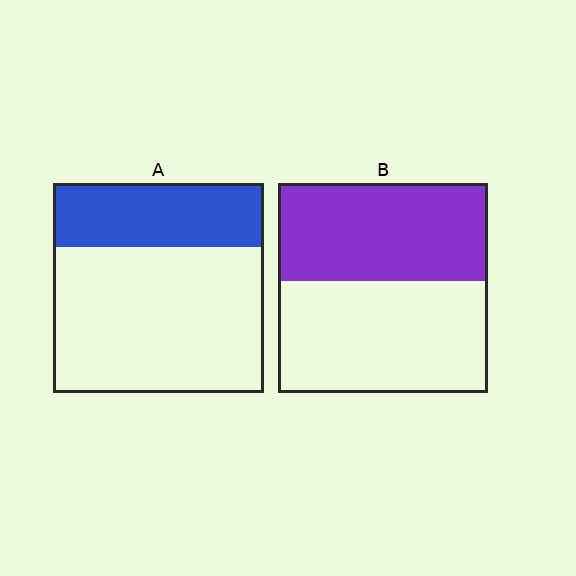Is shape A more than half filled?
No.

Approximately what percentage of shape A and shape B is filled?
A is approximately 30% and B is approximately 45%.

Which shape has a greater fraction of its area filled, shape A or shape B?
Shape B.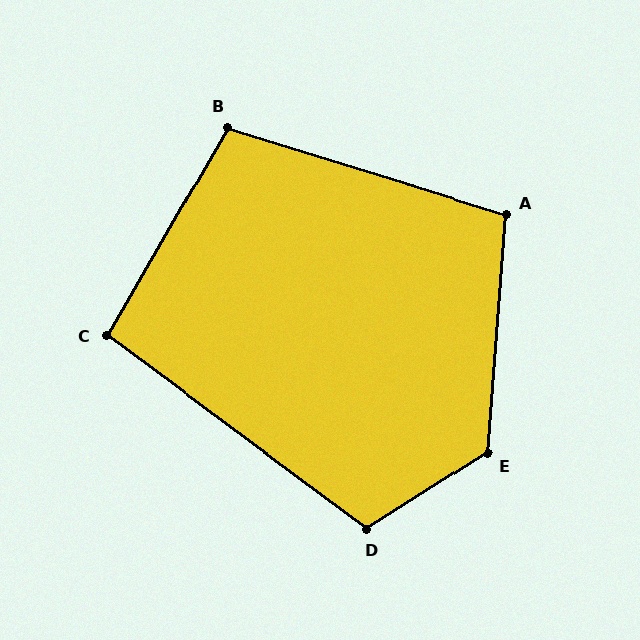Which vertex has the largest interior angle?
E, at approximately 126 degrees.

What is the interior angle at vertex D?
Approximately 111 degrees (obtuse).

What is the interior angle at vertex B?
Approximately 103 degrees (obtuse).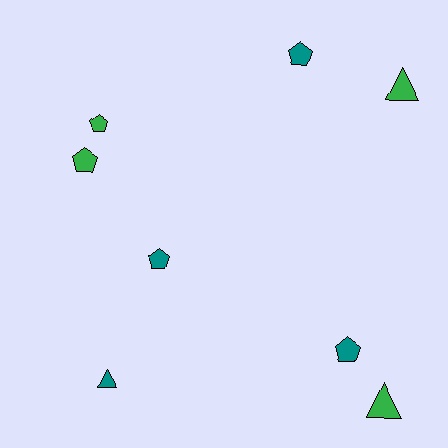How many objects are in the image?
There are 8 objects.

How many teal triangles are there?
There is 1 teal triangle.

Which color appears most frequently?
Teal, with 4 objects.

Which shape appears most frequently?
Pentagon, with 5 objects.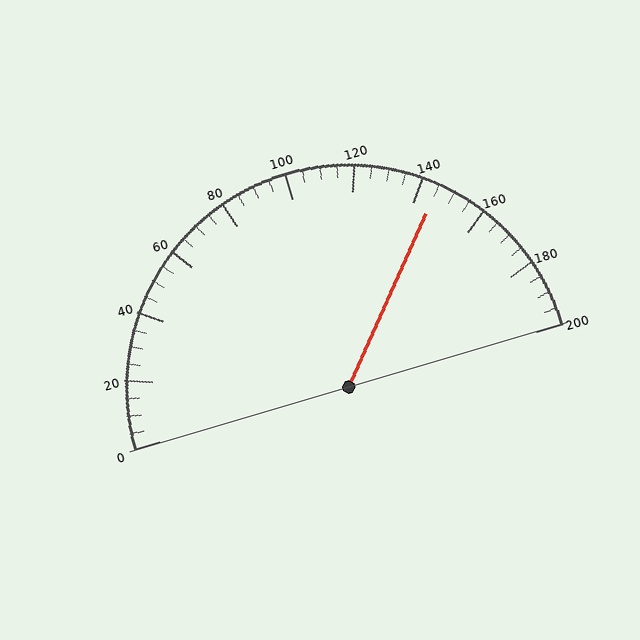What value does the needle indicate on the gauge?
The needle indicates approximately 145.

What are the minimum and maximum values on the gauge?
The gauge ranges from 0 to 200.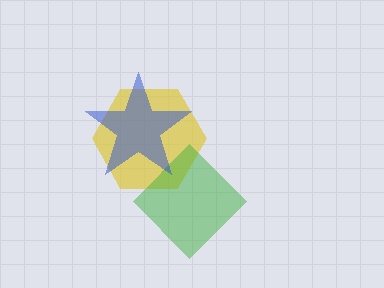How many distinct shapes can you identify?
There are 3 distinct shapes: a yellow hexagon, a green diamond, a blue star.